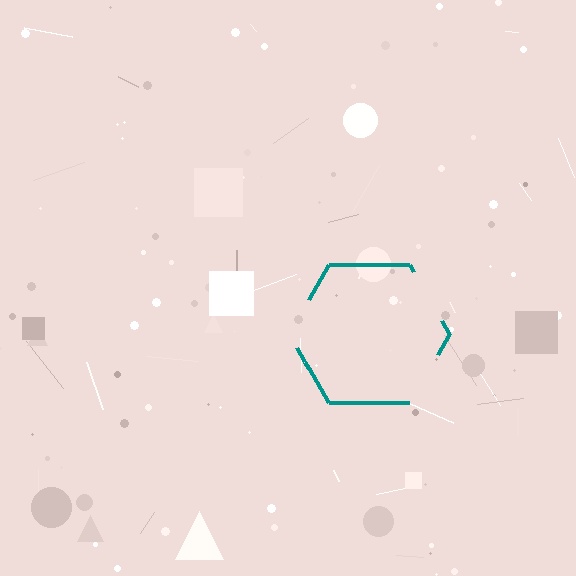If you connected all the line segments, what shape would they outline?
They would outline a hexagon.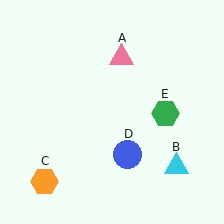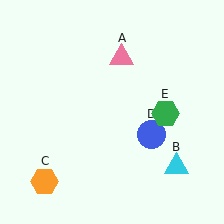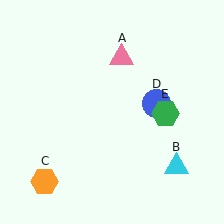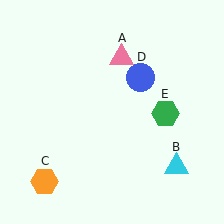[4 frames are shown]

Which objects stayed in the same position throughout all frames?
Pink triangle (object A) and cyan triangle (object B) and orange hexagon (object C) and green hexagon (object E) remained stationary.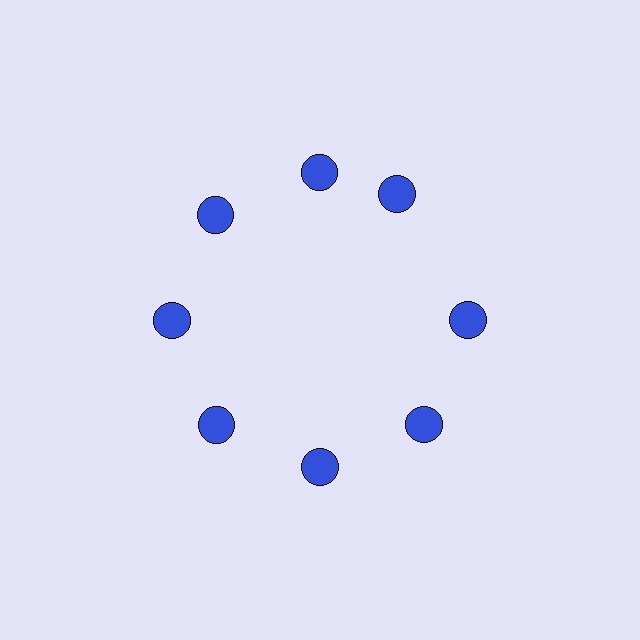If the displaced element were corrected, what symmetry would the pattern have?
It would have 8-fold rotational symmetry — the pattern would map onto itself every 45 degrees.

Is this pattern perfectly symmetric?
No. The 8 blue circles are arranged in a ring, but one element near the 2 o'clock position is rotated out of alignment along the ring, breaking the 8-fold rotational symmetry.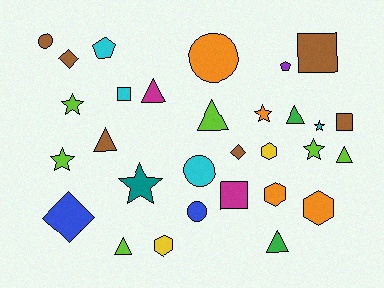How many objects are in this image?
There are 30 objects.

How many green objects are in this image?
There are 2 green objects.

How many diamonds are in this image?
There are 3 diamonds.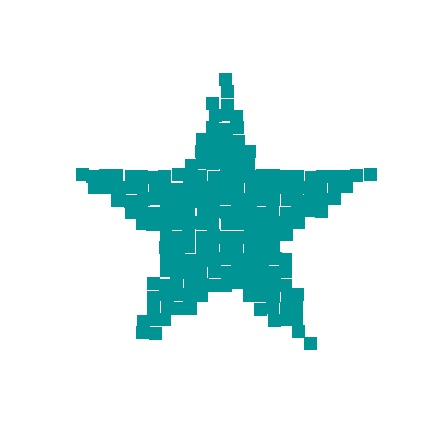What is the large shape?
The large shape is a star.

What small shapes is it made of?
It is made of small squares.